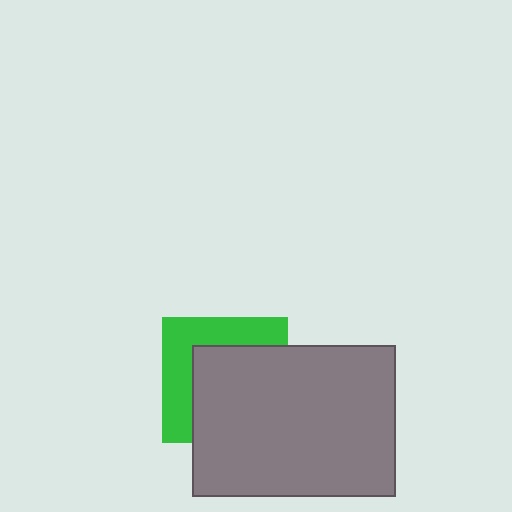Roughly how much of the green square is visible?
A small part of it is visible (roughly 41%).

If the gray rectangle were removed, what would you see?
You would see the complete green square.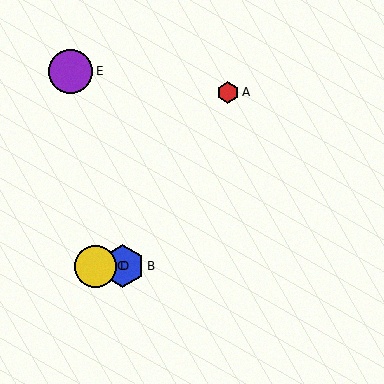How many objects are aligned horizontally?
3 objects (B, C, D) are aligned horizontally.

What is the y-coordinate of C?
Object C is at y≈266.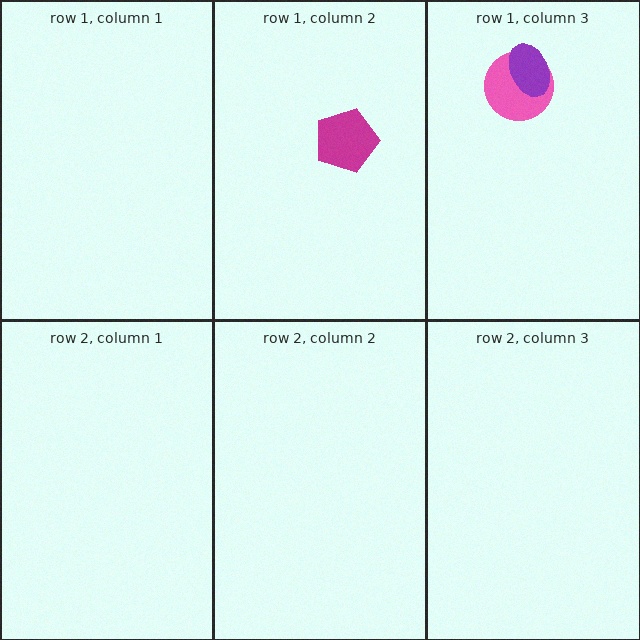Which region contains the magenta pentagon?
The row 1, column 2 region.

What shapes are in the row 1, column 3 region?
The pink circle, the purple ellipse.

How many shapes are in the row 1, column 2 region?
1.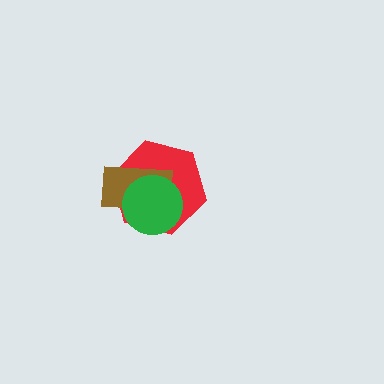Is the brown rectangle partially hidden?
Yes, it is partially covered by another shape.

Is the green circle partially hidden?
No, no other shape covers it.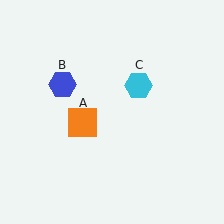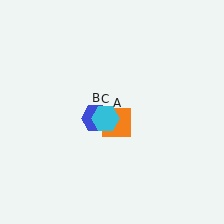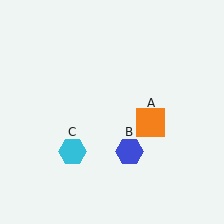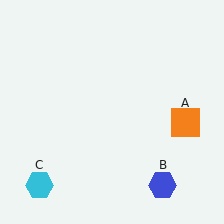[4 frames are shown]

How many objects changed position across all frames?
3 objects changed position: orange square (object A), blue hexagon (object B), cyan hexagon (object C).